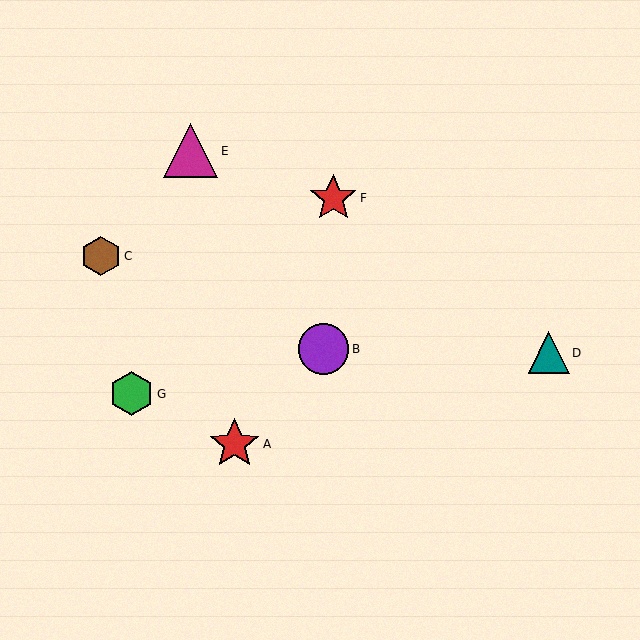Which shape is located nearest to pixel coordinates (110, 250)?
The brown hexagon (labeled C) at (101, 256) is nearest to that location.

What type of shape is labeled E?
Shape E is a magenta triangle.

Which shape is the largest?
The magenta triangle (labeled E) is the largest.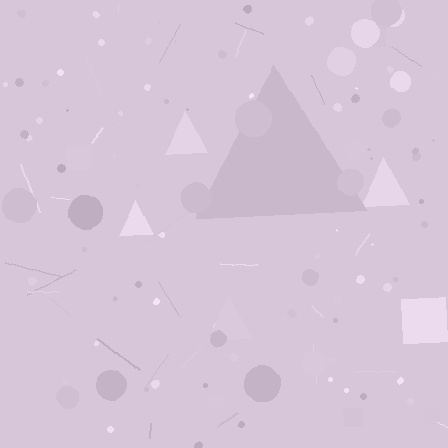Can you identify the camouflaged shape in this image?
The camouflaged shape is a triangle.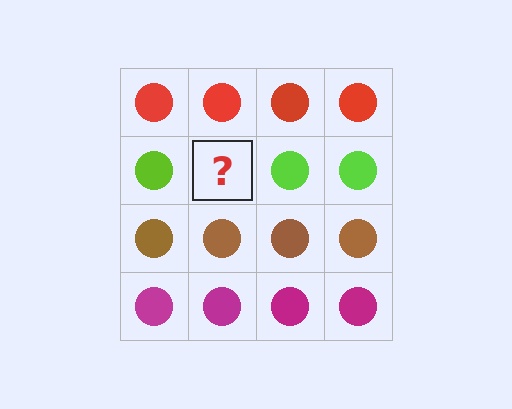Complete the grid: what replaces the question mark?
The question mark should be replaced with a lime circle.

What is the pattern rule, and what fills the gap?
The rule is that each row has a consistent color. The gap should be filled with a lime circle.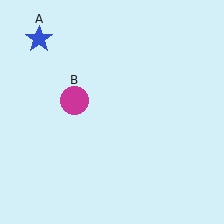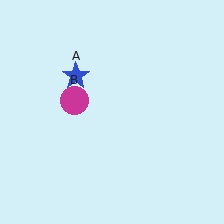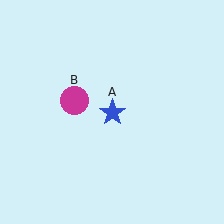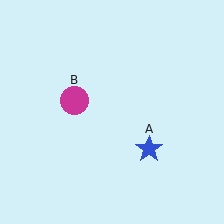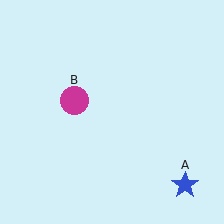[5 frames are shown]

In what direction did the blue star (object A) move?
The blue star (object A) moved down and to the right.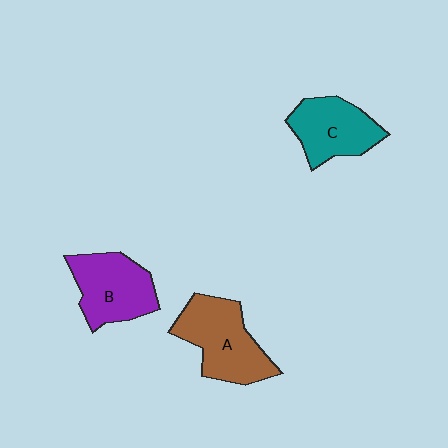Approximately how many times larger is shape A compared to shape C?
Approximately 1.2 times.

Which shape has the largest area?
Shape A (brown).